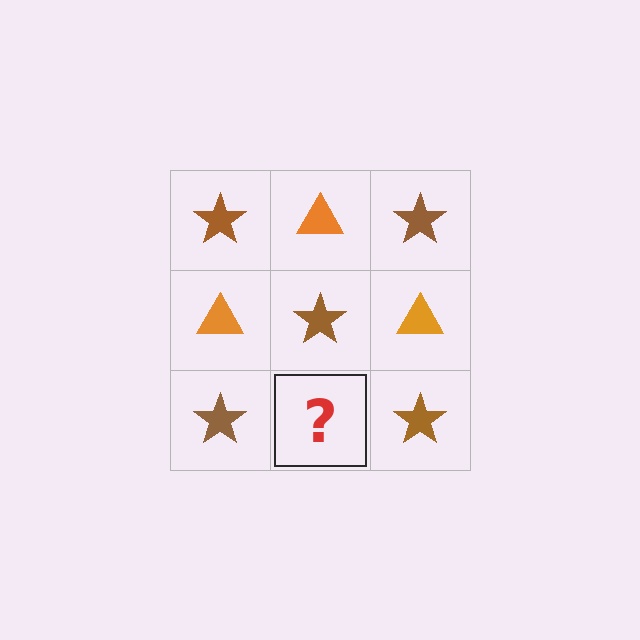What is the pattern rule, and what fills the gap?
The rule is that it alternates brown star and orange triangle in a checkerboard pattern. The gap should be filled with an orange triangle.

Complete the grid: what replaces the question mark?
The question mark should be replaced with an orange triangle.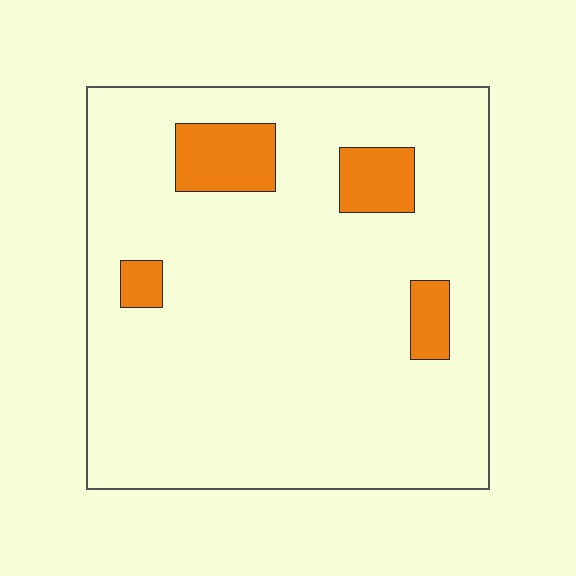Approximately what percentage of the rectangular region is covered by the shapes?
Approximately 10%.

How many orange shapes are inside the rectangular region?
4.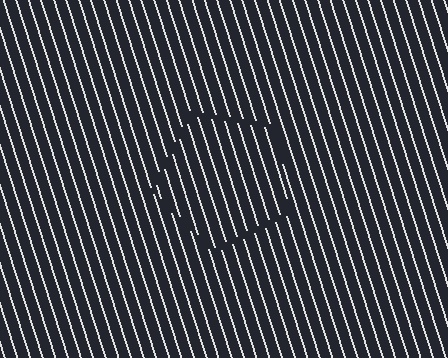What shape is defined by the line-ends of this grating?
An illusory pentagon. The interior of the shape contains the same grating, shifted by half a period — the contour is defined by the phase discontinuity where line-ends from the inner and outer gratings abut.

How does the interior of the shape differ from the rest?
The interior of the shape contains the same grating, shifted by half a period — the contour is defined by the phase discontinuity where line-ends from the inner and outer gratings abut.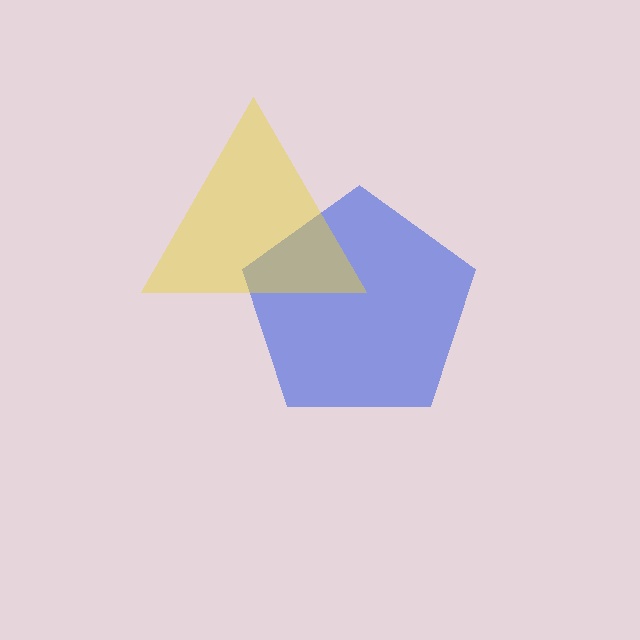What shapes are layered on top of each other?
The layered shapes are: a blue pentagon, a yellow triangle.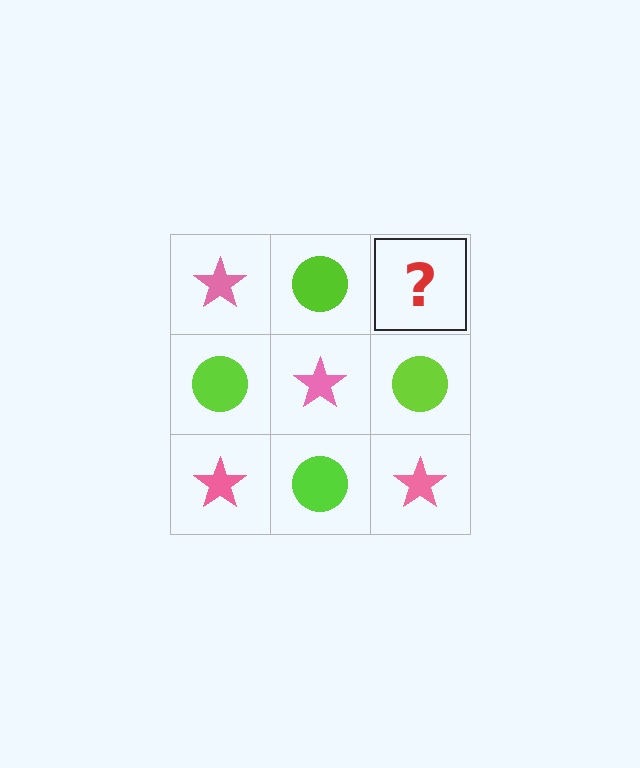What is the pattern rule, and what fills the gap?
The rule is that it alternates pink star and lime circle in a checkerboard pattern. The gap should be filled with a pink star.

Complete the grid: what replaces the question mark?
The question mark should be replaced with a pink star.